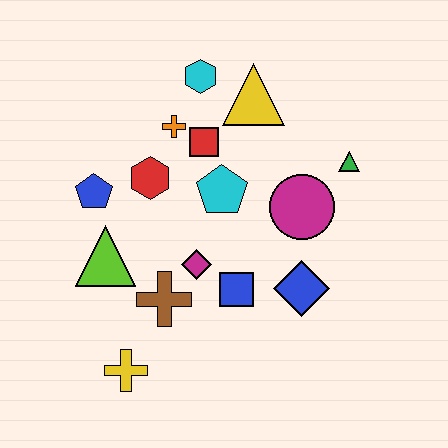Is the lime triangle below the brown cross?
No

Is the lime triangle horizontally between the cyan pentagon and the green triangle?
No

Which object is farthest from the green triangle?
The yellow cross is farthest from the green triangle.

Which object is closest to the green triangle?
The magenta circle is closest to the green triangle.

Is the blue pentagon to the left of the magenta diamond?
Yes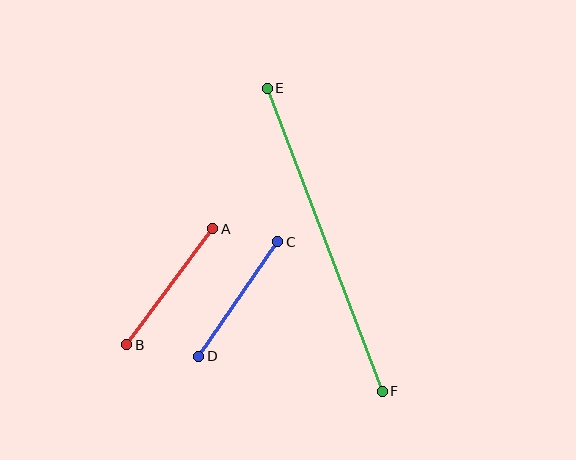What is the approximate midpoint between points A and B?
The midpoint is at approximately (170, 287) pixels.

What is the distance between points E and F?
The distance is approximately 324 pixels.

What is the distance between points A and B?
The distance is approximately 145 pixels.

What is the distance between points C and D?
The distance is approximately 139 pixels.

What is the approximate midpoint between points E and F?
The midpoint is at approximately (325, 240) pixels.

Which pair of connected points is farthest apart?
Points E and F are farthest apart.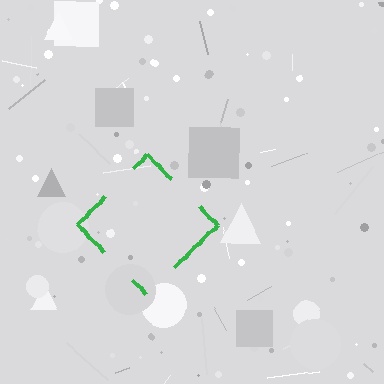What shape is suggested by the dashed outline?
The dashed outline suggests a diamond.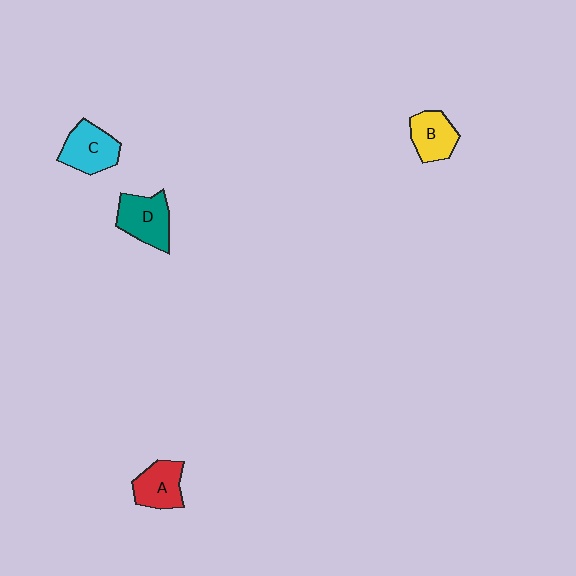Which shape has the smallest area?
Shape B (yellow).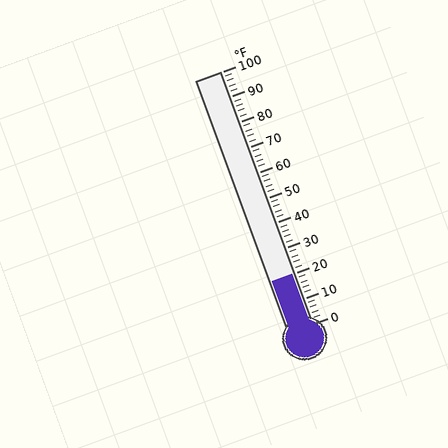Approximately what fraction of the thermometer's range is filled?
The thermometer is filled to approximately 20% of its range.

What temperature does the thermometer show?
The thermometer shows approximately 20°F.